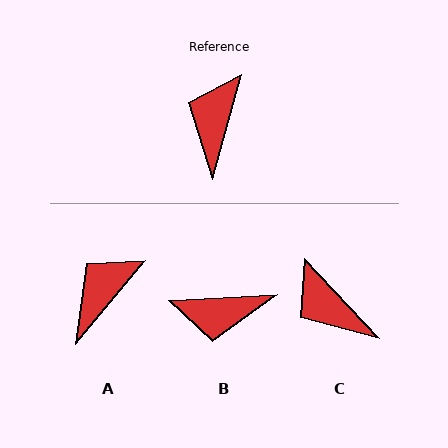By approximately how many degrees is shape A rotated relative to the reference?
Approximately 25 degrees clockwise.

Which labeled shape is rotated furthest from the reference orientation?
B, about 109 degrees away.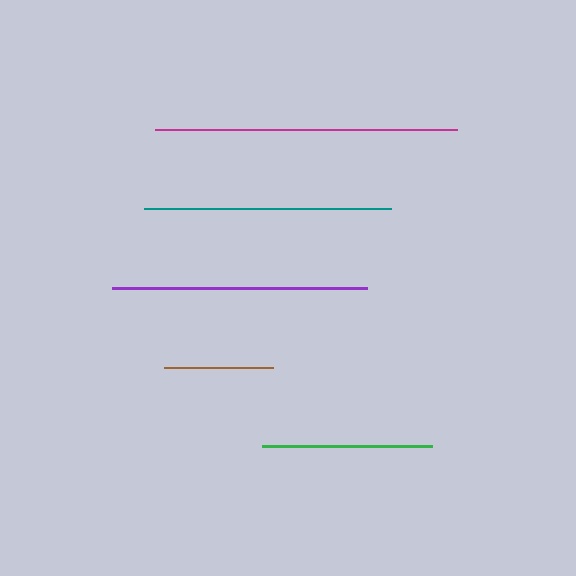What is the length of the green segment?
The green segment is approximately 170 pixels long.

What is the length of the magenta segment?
The magenta segment is approximately 302 pixels long.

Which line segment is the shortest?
The brown line is the shortest at approximately 109 pixels.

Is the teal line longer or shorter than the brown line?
The teal line is longer than the brown line.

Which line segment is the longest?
The magenta line is the longest at approximately 302 pixels.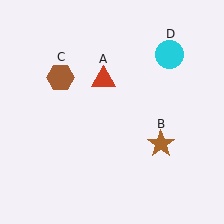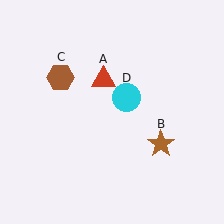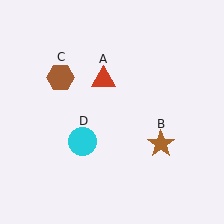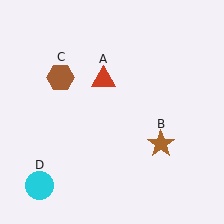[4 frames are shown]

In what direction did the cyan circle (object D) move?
The cyan circle (object D) moved down and to the left.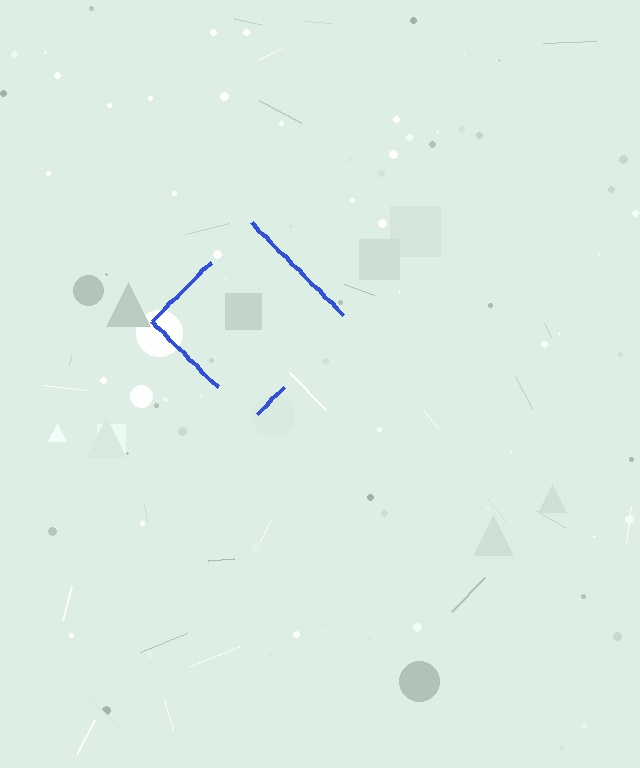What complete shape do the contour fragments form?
The contour fragments form a diamond.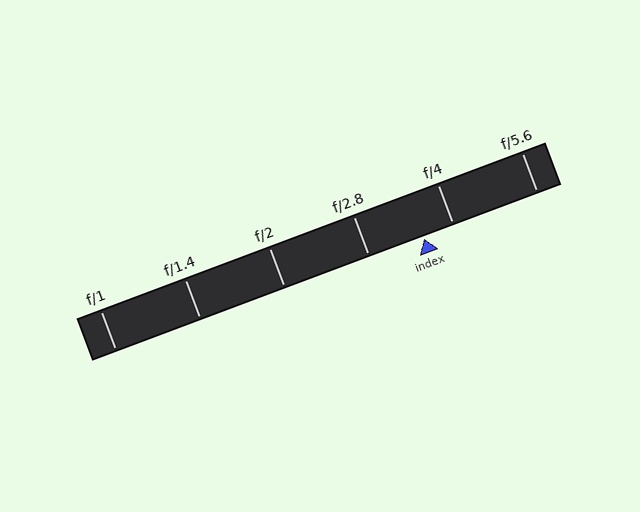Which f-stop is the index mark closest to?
The index mark is closest to f/4.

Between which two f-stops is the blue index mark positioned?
The index mark is between f/2.8 and f/4.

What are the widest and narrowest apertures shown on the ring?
The widest aperture shown is f/1 and the narrowest is f/5.6.